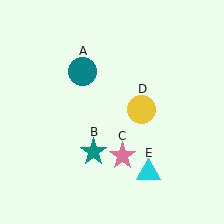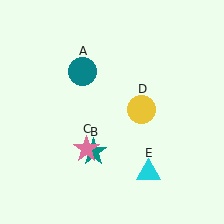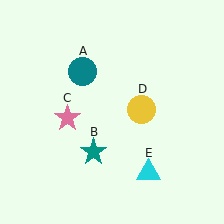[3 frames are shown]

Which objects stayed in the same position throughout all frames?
Teal circle (object A) and teal star (object B) and yellow circle (object D) and cyan triangle (object E) remained stationary.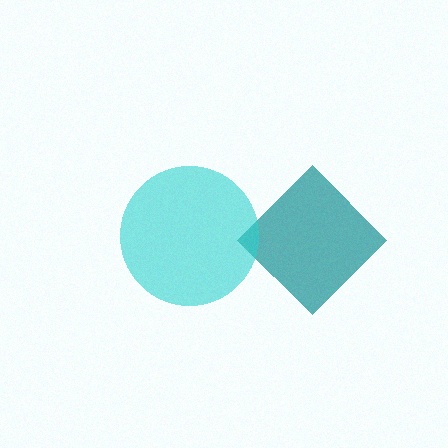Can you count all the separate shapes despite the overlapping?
Yes, there are 2 separate shapes.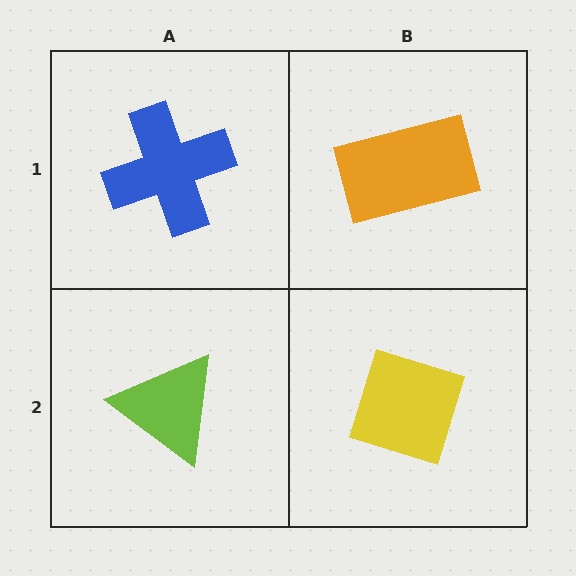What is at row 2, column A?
A lime triangle.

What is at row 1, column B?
An orange rectangle.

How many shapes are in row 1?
2 shapes.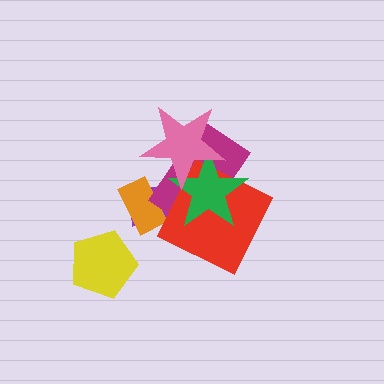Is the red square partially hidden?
Yes, it is partially covered by another shape.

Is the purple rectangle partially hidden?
Yes, it is partially covered by another shape.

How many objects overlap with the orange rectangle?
2 objects overlap with the orange rectangle.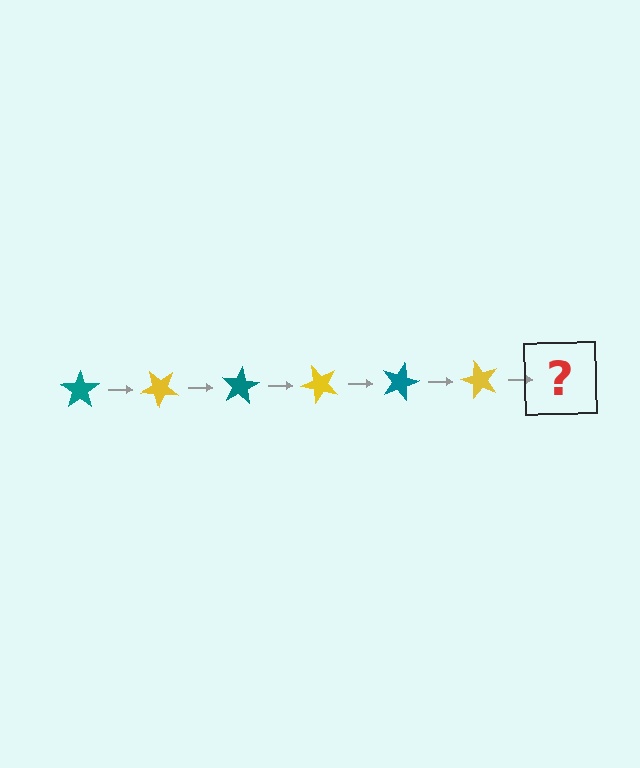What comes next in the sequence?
The next element should be a teal star, rotated 240 degrees from the start.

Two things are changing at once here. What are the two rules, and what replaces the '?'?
The two rules are that it rotates 40 degrees each step and the color cycles through teal and yellow. The '?' should be a teal star, rotated 240 degrees from the start.